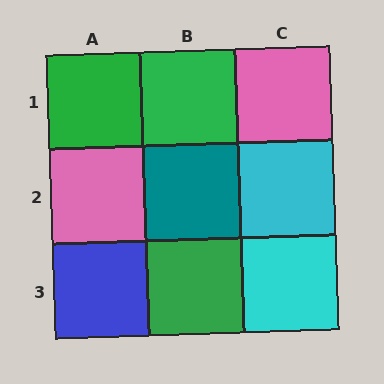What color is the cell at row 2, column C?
Cyan.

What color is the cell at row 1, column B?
Green.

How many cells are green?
3 cells are green.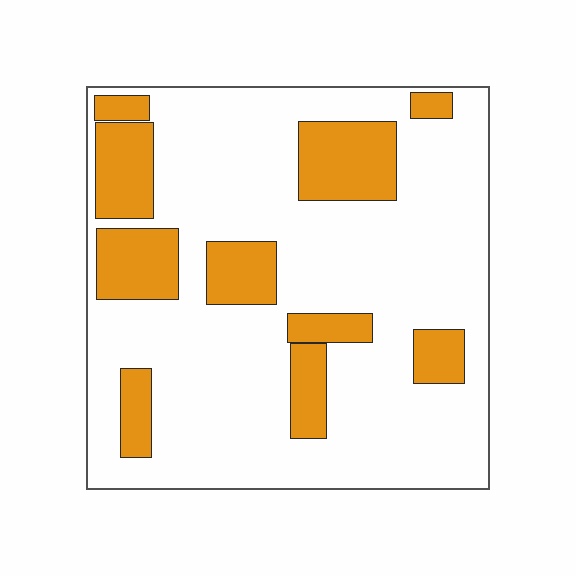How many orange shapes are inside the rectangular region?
10.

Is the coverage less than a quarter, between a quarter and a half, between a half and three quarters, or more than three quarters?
Less than a quarter.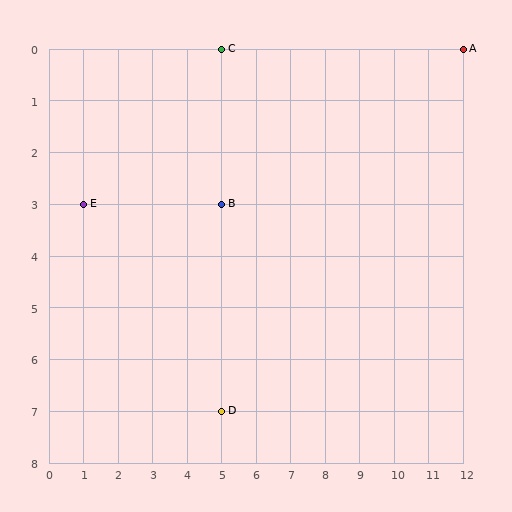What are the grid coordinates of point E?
Point E is at grid coordinates (1, 3).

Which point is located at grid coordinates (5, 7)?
Point D is at (5, 7).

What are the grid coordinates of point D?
Point D is at grid coordinates (5, 7).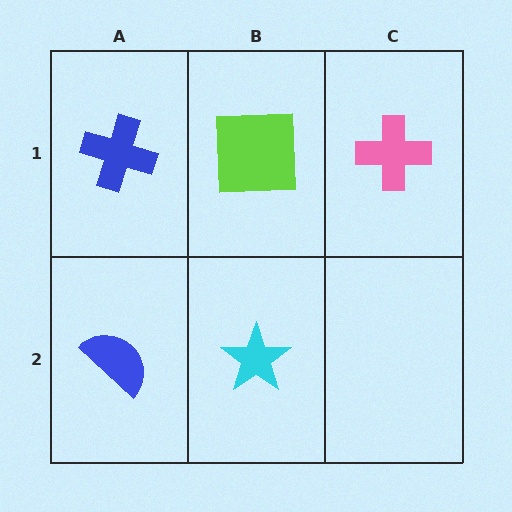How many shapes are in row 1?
3 shapes.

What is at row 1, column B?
A lime square.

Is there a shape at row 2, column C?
No, that cell is empty.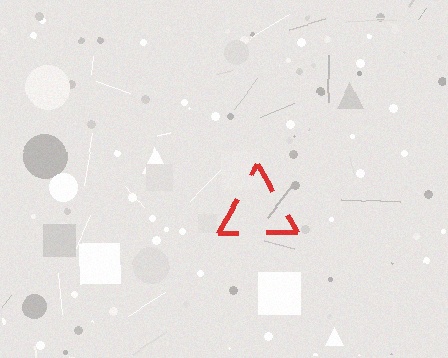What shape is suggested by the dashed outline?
The dashed outline suggests a triangle.